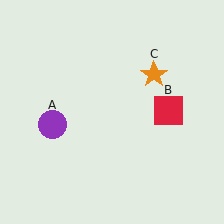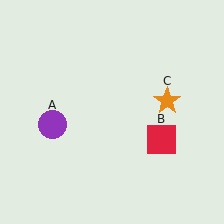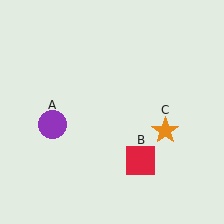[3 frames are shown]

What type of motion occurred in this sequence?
The red square (object B), orange star (object C) rotated clockwise around the center of the scene.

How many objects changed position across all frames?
2 objects changed position: red square (object B), orange star (object C).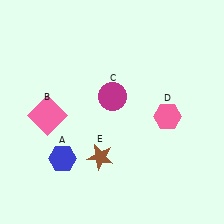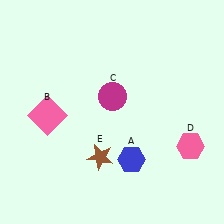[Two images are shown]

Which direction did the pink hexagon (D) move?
The pink hexagon (D) moved down.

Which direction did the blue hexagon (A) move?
The blue hexagon (A) moved right.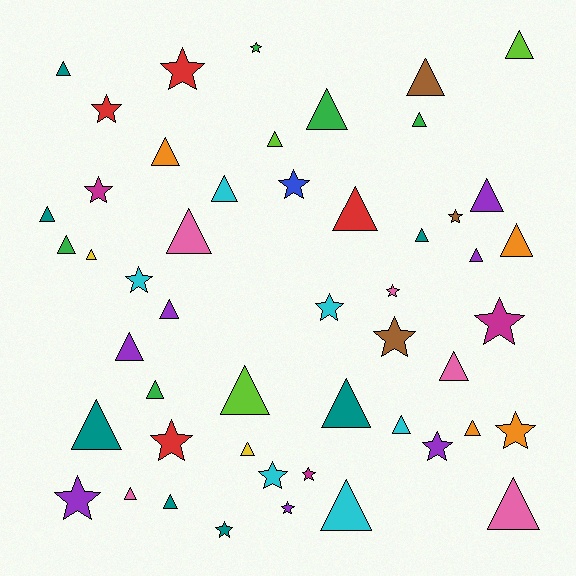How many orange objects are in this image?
There are 4 orange objects.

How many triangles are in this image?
There are 31 triangles.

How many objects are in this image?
There are 50 objects.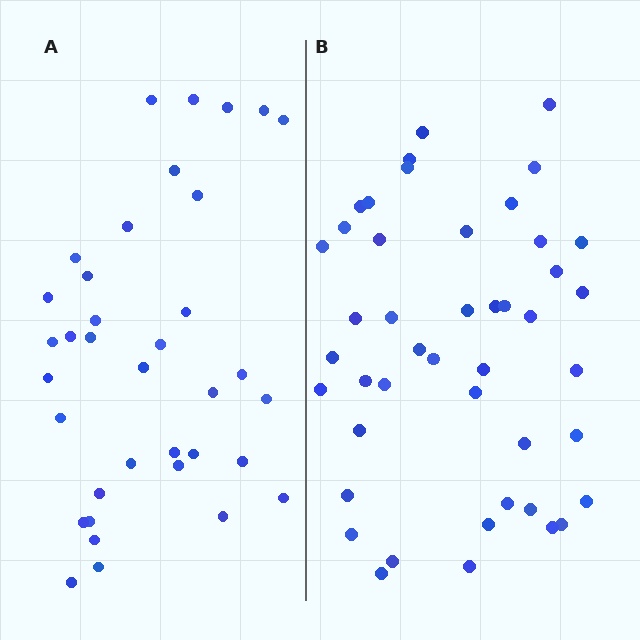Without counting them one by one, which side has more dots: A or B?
Region B (the right region) has more dots.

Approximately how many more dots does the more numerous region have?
Region B has roughly 8 or so more dots than region A.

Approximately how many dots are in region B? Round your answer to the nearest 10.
About 40 dots. (The exact count is 45, which rounds to 40.)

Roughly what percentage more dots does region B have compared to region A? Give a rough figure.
About 25% more.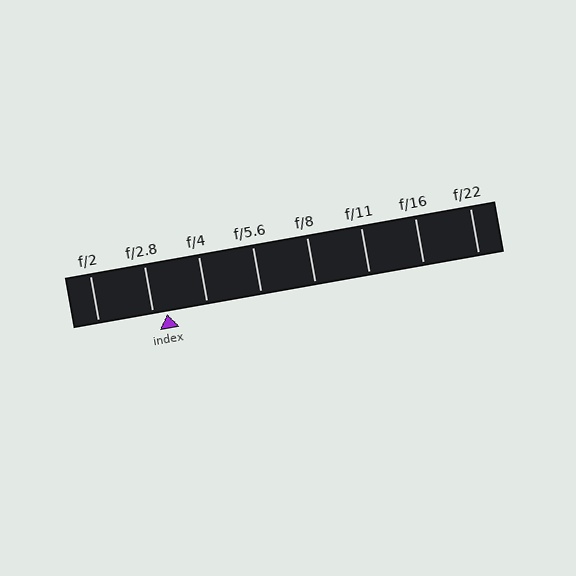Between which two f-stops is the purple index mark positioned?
The index mark is between f/2.8 and f/4.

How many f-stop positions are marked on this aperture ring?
There are 8 f-stop positions marked.